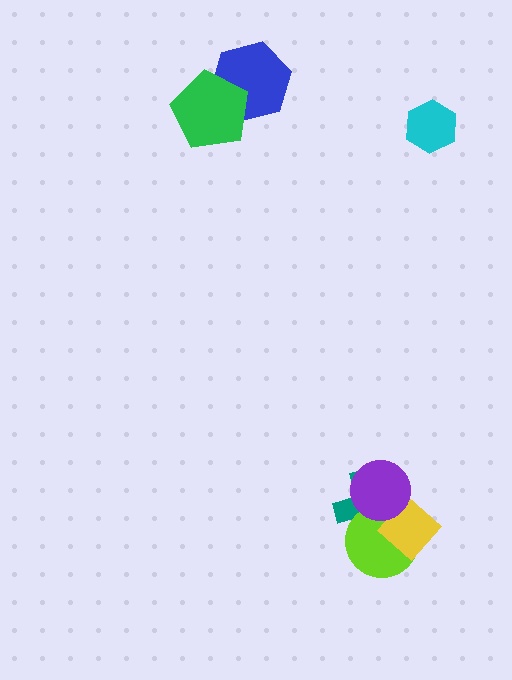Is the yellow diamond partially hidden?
Yes, it is partially covered by another shape.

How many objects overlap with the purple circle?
3 objects overlap with the purple circle.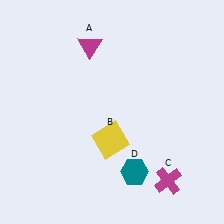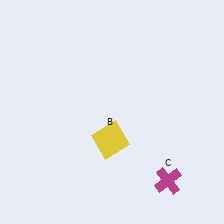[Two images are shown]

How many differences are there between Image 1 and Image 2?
There are 2 differences between the two images.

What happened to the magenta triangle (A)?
The magenta triangle (A) was removed in Image 2. It was in the top-left area of Image 1.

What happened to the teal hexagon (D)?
The teal hexagon (D) was removed in Image 2. It was in the bottom-right area of Image 1.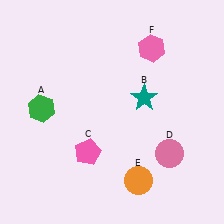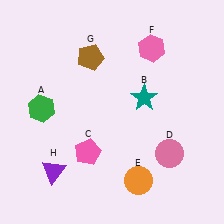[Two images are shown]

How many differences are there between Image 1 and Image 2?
There are 2 differences between the two images.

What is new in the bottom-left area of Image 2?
A purple triangle (H) was added in the bottom-left area of Image 2.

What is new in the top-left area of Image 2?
A brown pentagon (G) was added in the top-left area of Image 2.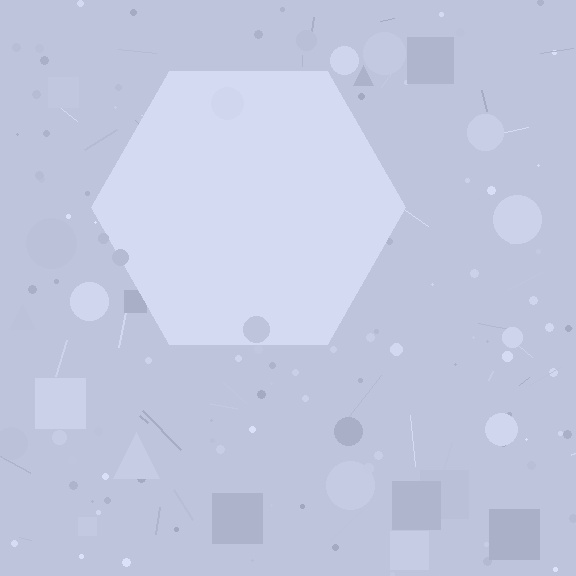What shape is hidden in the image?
A hexagon is hidden in the image.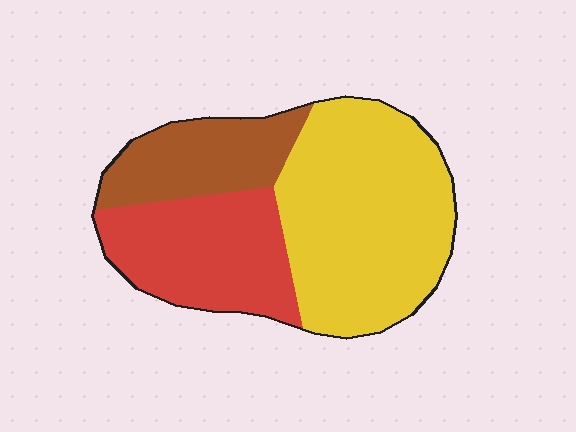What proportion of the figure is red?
Red takes up between a quarter and a half of the figure.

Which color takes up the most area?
Yellow, at roughly 50%.